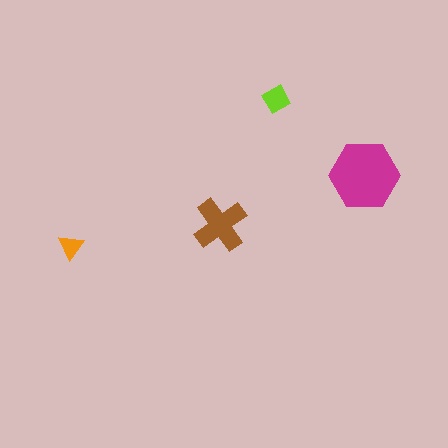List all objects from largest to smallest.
The magenta hexagon, the brown cross, the lime diamond, the orange triangle.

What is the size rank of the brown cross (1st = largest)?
2nd.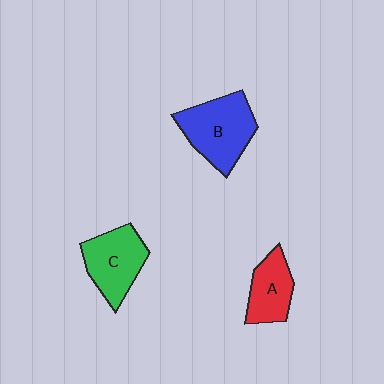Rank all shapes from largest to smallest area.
From largest to smallest: B (blue), C (green), A (red).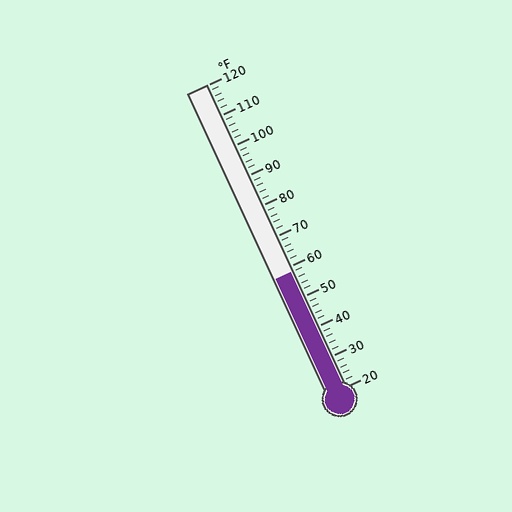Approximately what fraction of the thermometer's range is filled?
The thermometer is filled to approximately 40% of its range.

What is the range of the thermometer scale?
The thermometer scale ranges from 20°F to 120°F.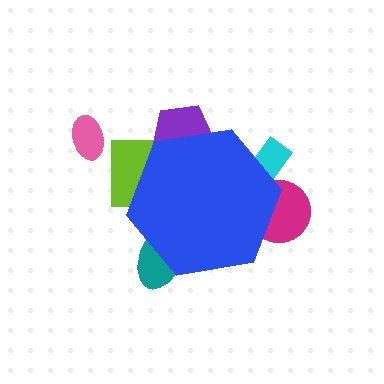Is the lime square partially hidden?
Yes, the lime square is partially hidden behind the blue hexagon.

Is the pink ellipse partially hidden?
No, the pink ellipse is fully visible.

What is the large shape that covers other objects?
A blue hexagon.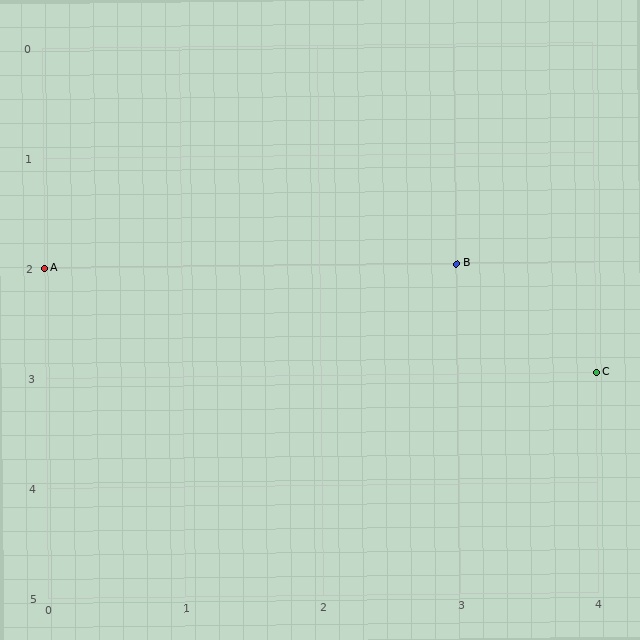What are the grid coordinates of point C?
Point C is at grid coordinates (4, 3).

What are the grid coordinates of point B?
Point B is at grid coordinates (3, 2).